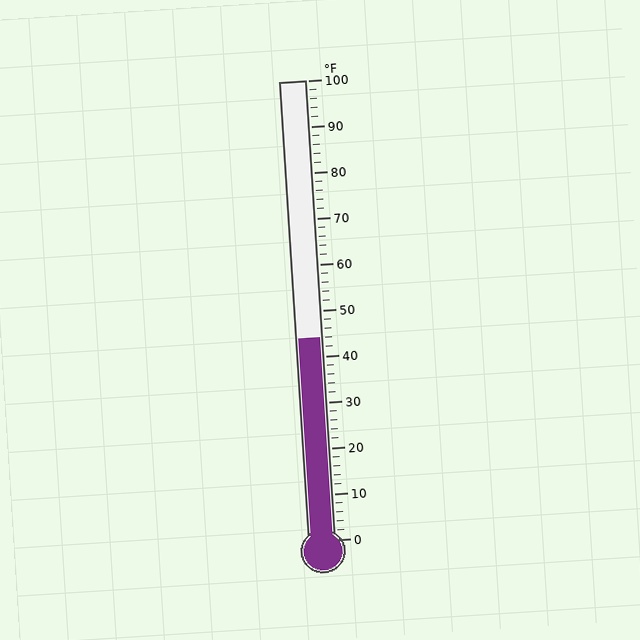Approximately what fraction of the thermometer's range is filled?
The thermometer is filled to approximately 45% of its range.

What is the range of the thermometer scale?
The thermometer scale ranges from 0°F to 100°F.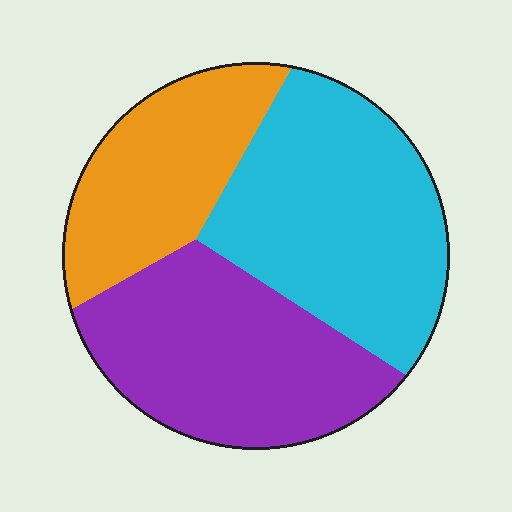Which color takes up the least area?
Orange, at roughly 25%.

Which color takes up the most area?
Cyan, at roughly 40%.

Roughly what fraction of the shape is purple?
Purple takes up between a quarter and a half of the shape.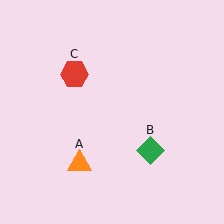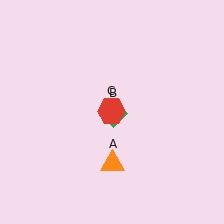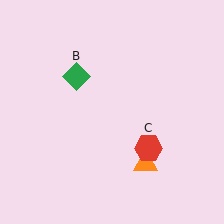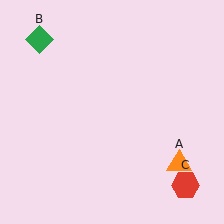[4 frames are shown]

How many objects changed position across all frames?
3 objects changed position: orange triangle (object A), green diamond (object B), red hexagon (object C).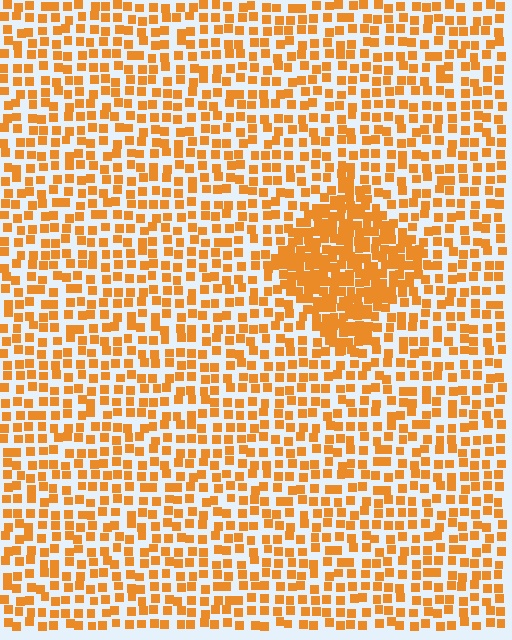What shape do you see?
I see a diamond.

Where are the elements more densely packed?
The elements are more densely packed inside the diamond boundary.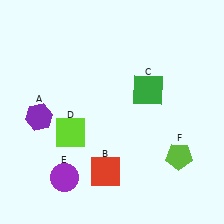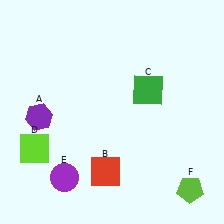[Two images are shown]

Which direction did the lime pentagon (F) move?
The lime pentagon (F) moved down.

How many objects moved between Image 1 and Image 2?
2 objects moved between the two images.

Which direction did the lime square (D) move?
The lime square (D) moved left.